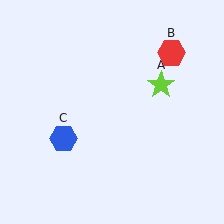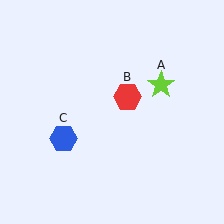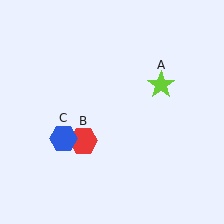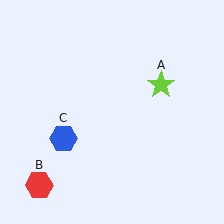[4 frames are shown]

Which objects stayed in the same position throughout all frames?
Lime star (object A) and blue hexagon (object C) remained stationary.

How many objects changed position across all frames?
1 object changed position: red hexagon (object B).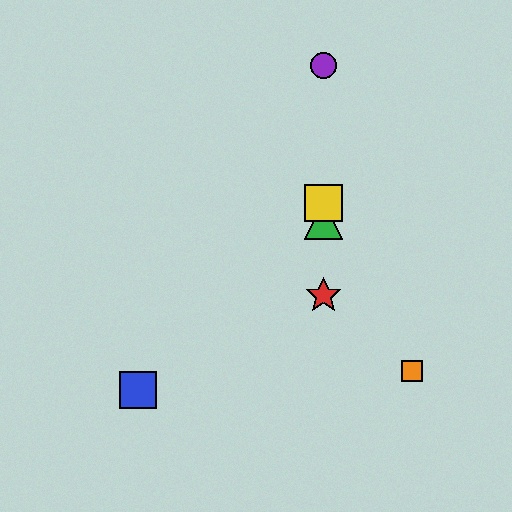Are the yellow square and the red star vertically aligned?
Yes, both are at x≈324.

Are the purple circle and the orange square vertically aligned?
No, the purple circle is at x≈324 and the orange square is at x≈412.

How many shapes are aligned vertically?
4 shapes (the red star, the green triangle, the yellow square, the purple circle) are aligned vertically.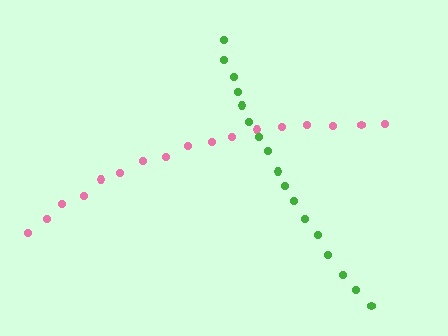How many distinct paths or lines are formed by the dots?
There are 2 distinct paths.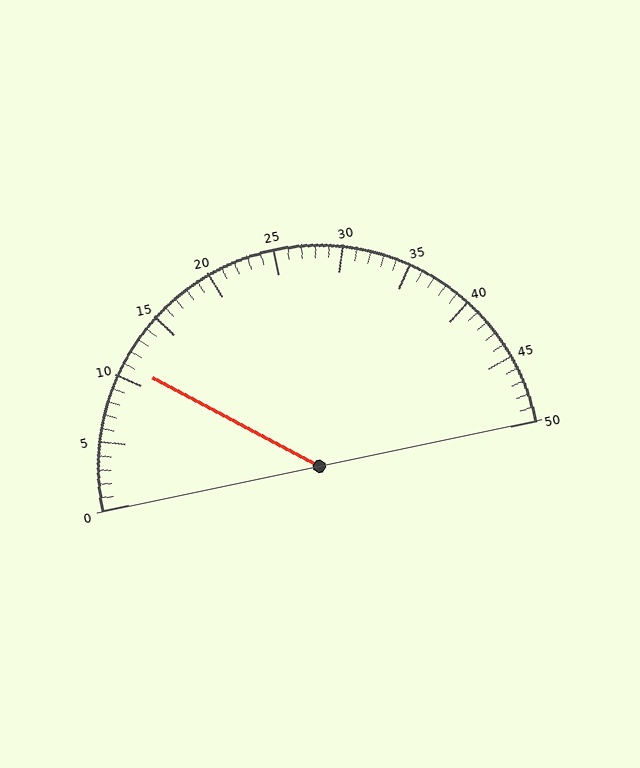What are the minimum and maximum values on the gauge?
The gauge ranges from 0 to 50.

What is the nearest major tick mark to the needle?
The nearest major tick mark is 10.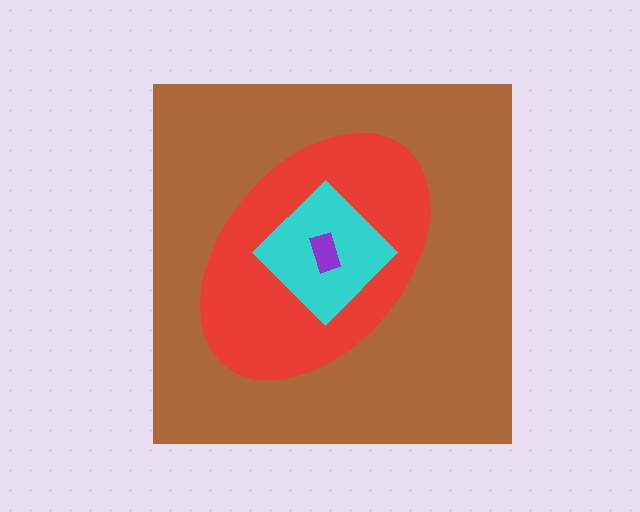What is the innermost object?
The purple rectangle.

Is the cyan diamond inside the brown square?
Yes.